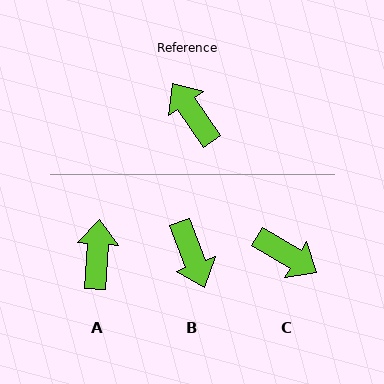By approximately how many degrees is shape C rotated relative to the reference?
Approximately 156 degrees clockwise.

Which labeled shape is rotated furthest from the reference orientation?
B, about 166 degrees away.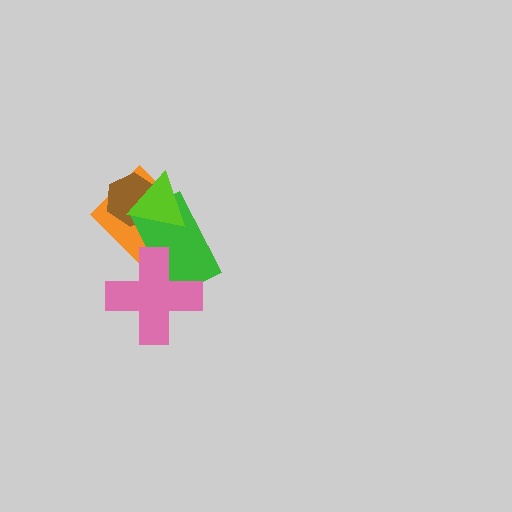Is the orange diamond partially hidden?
Yes, it is partially covered by another shape.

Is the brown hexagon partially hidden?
Yes, it is partially covered by another shape.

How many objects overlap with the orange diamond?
4 objects overlap with the orange diamond.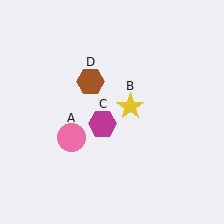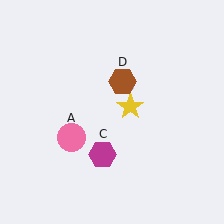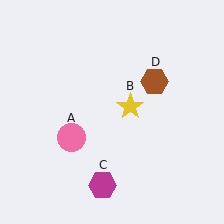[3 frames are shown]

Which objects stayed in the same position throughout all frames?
Pink circle (object A) and yellow star (object B) remained stationary.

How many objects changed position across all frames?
2 objects changed position: magenta hexagon (object C), brown hexagon (object D).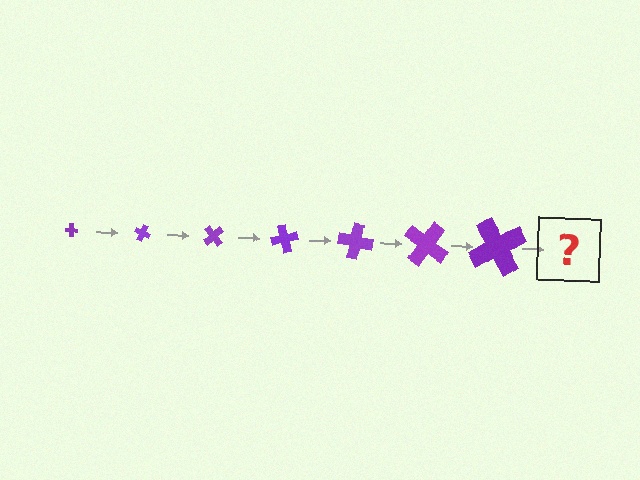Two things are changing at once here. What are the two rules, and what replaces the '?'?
The two rules are that the cross grows larger each step and it rotates 25 degrees each step. The '?' should be a cross, larger than the previous one and rotated 175 degrees from the start.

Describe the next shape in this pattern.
It should be a cross, larger than the previous one and rotated 175 degrees from the start.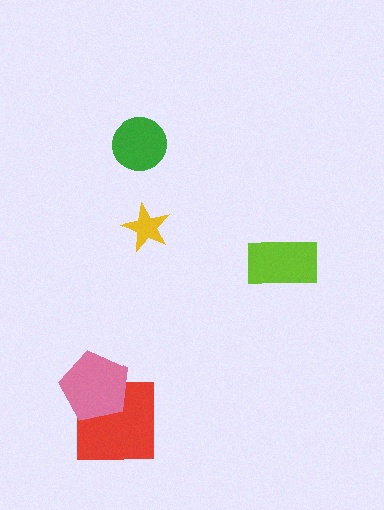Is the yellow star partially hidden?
No, no other shape covers it.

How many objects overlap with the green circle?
0 objects overlap with the green circle.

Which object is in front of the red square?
The pink pentagon is in front of the red square.